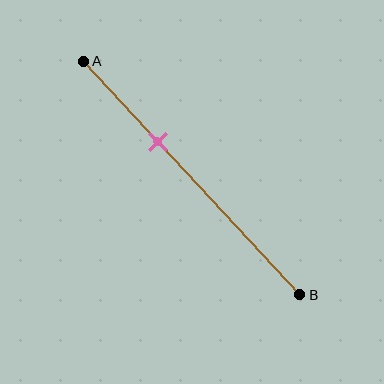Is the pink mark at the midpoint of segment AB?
No, the mark is at about 35% from A, not at the 50% midpoint.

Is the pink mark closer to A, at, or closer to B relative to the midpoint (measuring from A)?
The pink mark is closer to point A than the midpoint of segment AB.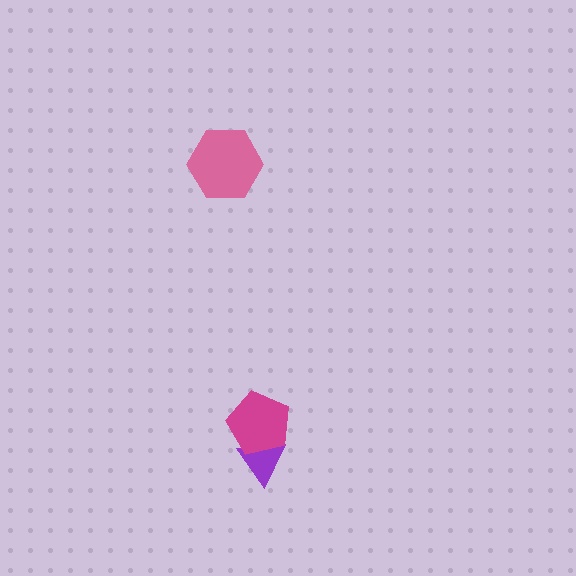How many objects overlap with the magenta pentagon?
1 object overlaps with the magenta pentagon.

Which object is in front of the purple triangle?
The magenta pentagon is in front of the purple triangle.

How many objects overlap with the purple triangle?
1 object overlaps with the purple triangle.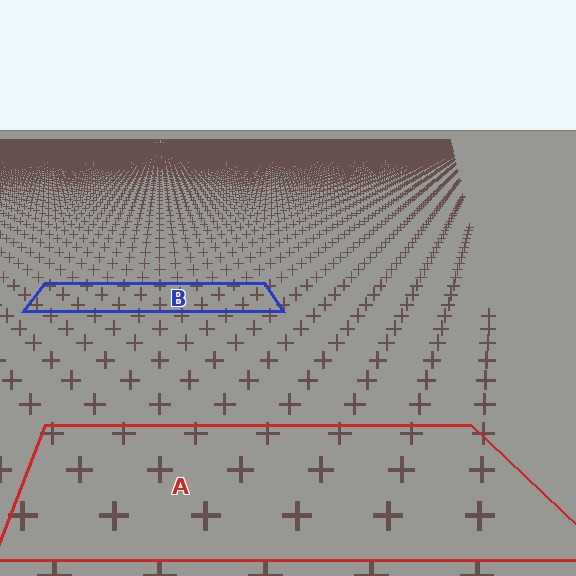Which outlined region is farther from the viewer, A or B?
Region B is farther from the viewer — the texture elements inside it appear smaller and more densely packed.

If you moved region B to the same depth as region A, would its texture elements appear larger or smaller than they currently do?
They would appear larger. At a closer depth, the same texture elements are projected at a bigger on-screen size.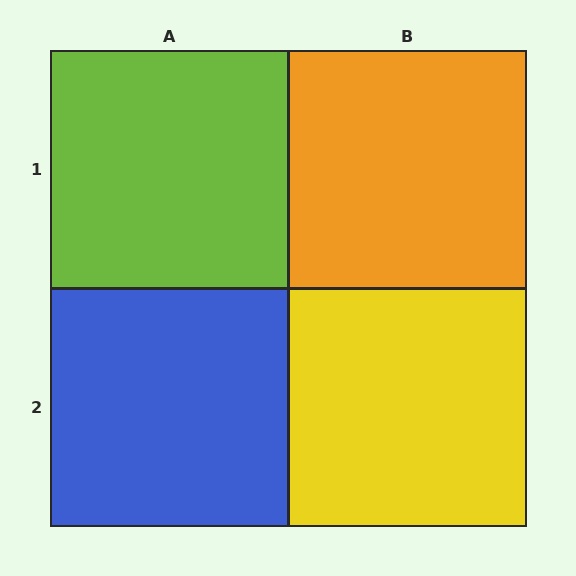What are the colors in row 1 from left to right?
Lime, orange.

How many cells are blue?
1 cell is blue.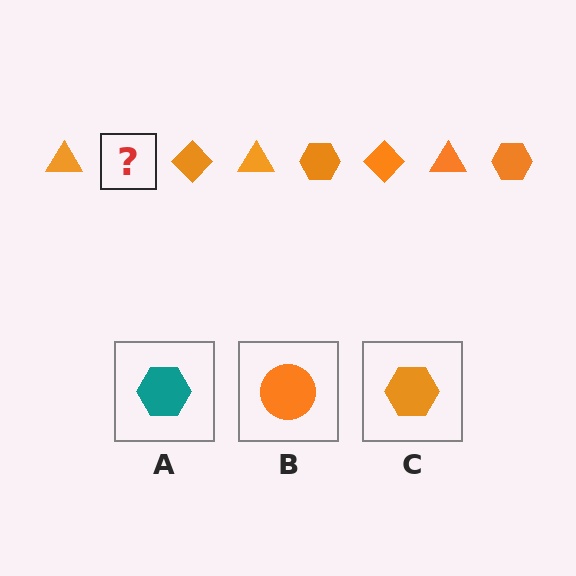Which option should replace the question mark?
Option C.